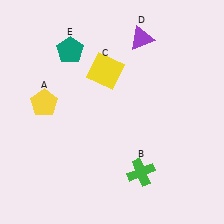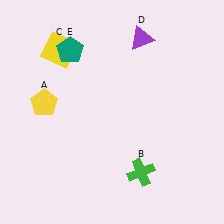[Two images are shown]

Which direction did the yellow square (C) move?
The yellow square (C) moved left.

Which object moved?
The yellow square (C) moved left.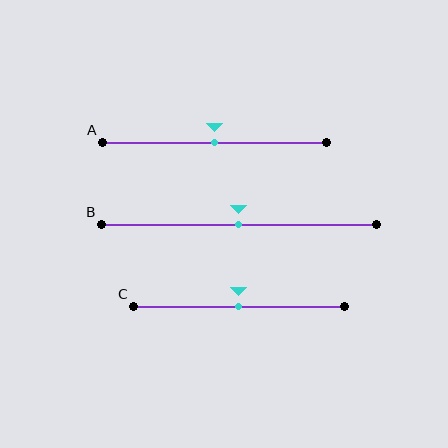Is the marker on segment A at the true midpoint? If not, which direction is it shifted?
Yes, the marker on segment A is at the true midpoint.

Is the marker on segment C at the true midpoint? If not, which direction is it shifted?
Yes, the marker on segment C is at the true midpoint.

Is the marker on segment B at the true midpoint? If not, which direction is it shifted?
Yes, the marker on segment B is at the true midpoint.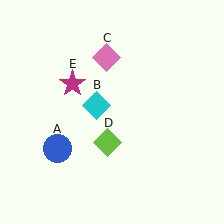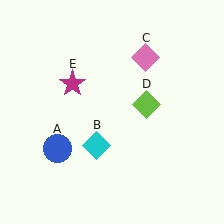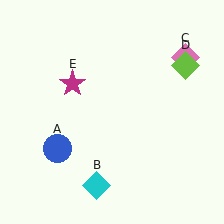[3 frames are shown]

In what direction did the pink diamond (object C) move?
The pink diamond (object C) moved right.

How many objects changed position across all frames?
3 objects changed position: cyan diamond (object B), pink diamond (object C), lime diamond (object D).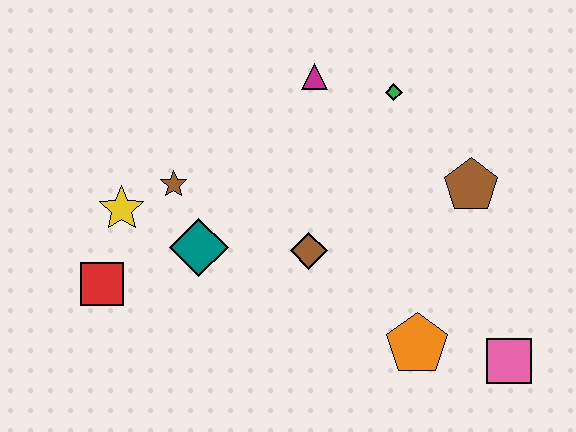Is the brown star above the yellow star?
Yes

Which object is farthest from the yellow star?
The pink square is farthest from the yellow star.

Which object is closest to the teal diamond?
The brown star is closest to the teal diamond.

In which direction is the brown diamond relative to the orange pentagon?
The brown diamond is to the left of the orange pentagon.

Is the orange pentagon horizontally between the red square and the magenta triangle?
No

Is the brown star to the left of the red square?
No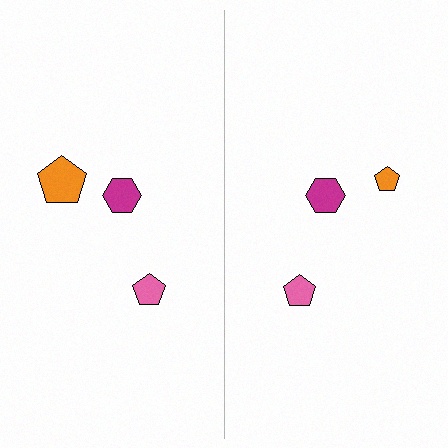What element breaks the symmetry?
The orange pentagon on the right side has a different size than its mirror counterpart.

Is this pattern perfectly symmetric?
No, the pattern is not perfectly symmetric. The orange pentagon on the right side has a different size than its mirror counterpart.